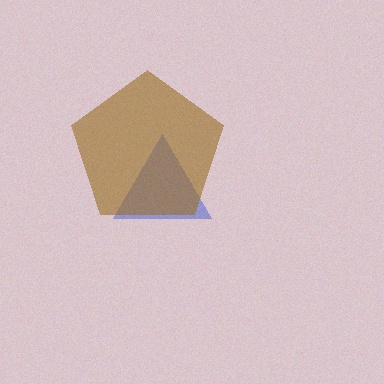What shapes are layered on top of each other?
The layered shapes are: a blue triangle, a brown pentagon.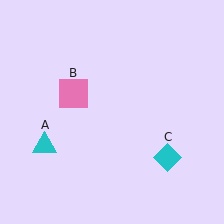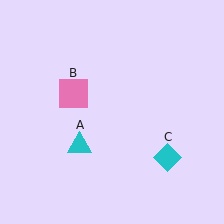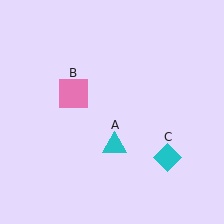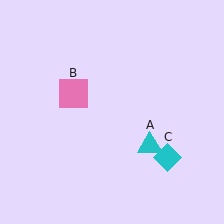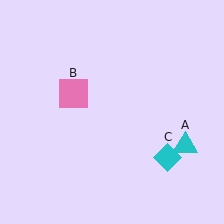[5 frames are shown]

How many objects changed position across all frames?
1 object changed position: cyan triangle (object A).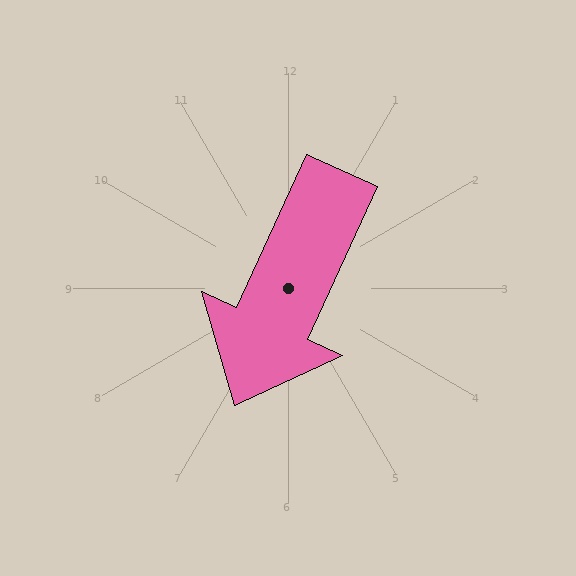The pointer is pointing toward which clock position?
Roughly 7 o'clock.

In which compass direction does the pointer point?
Southwest.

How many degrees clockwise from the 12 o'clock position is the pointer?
Approximately 205 degrees.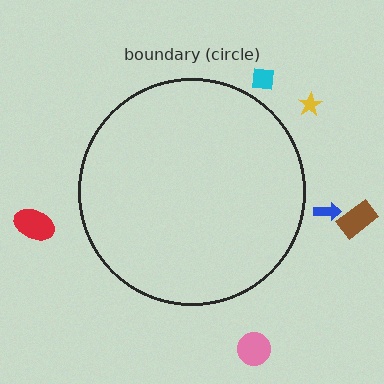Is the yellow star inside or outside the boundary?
Outside.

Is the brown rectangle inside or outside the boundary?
Outside.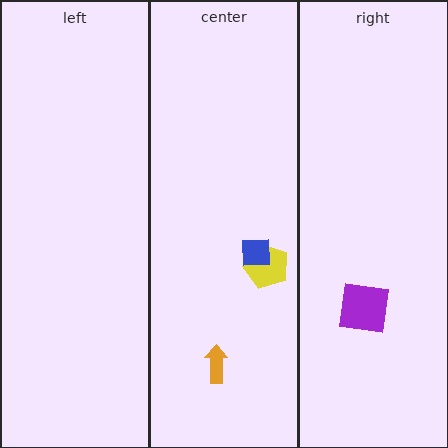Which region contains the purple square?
The right region.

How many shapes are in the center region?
3.